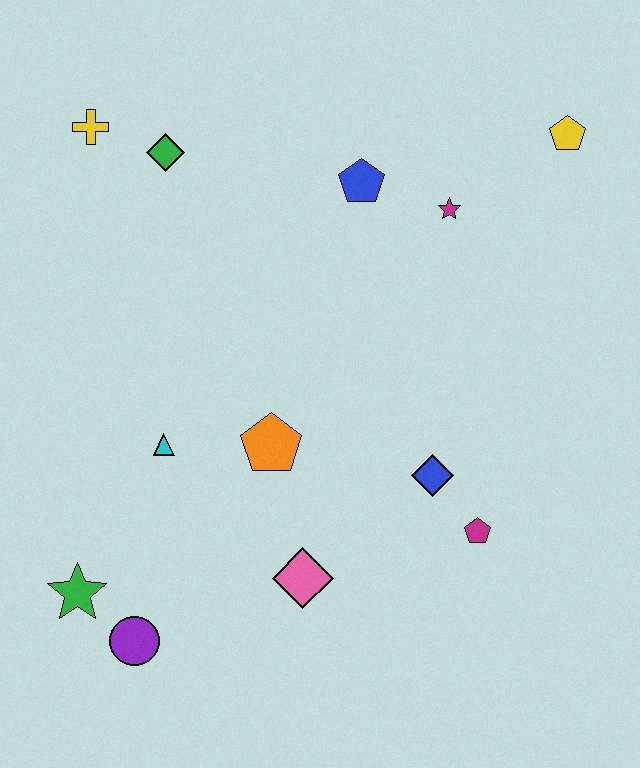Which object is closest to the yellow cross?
The green diamond is closest to the yellow cross.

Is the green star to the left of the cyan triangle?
Yes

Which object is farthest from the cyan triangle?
The yellow pentagon is farthest from the cyan triangle.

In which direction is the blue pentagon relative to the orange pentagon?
The blue pentagon is above the orange pentagon.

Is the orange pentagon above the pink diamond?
Yes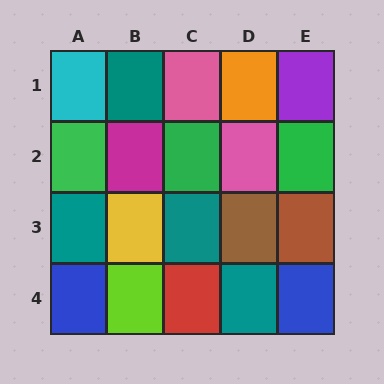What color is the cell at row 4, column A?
Blue.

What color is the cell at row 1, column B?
Teal.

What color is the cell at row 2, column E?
Green.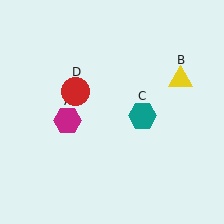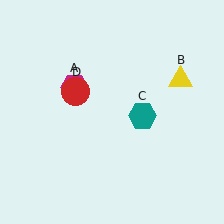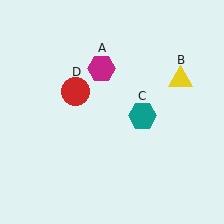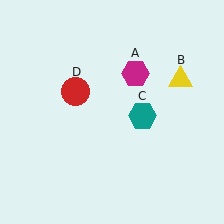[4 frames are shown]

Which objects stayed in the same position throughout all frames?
Yellow triangle (object B) and teal hexagon (object C) and red circle (object D) remained stationary.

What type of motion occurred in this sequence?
The magenta hexagon (object A) rotated clockwise around the center of the scene.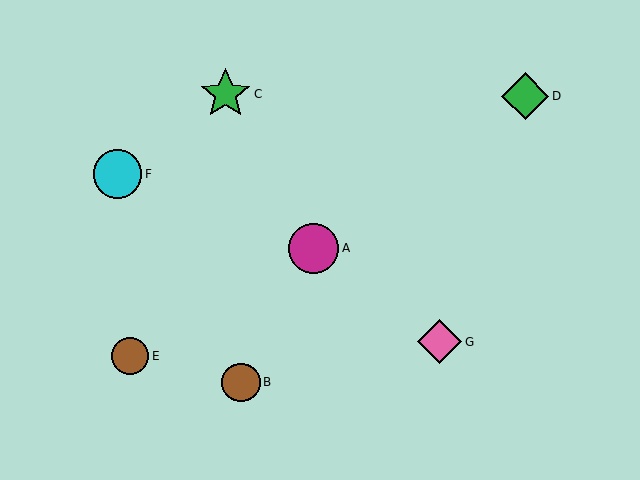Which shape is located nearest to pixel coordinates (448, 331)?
The pink diamond (labeled G) at (439, 342) is nearest to that location.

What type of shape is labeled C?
Shape C is a green star.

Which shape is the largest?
The green star (labeled C) is the largest.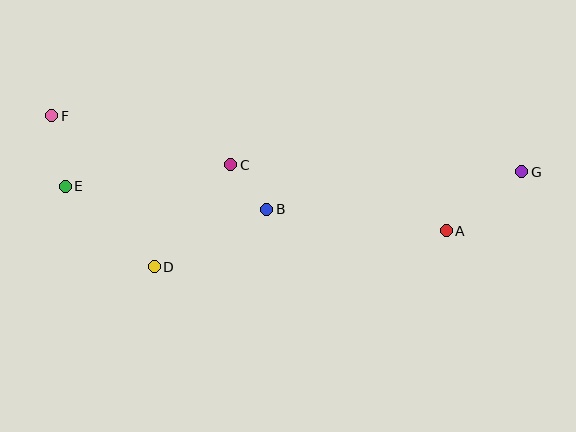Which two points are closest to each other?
Points B and C are closest to each other.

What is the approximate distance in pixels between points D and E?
The distance between D and E is approximately 120 pixels.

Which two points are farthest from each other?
Points F and G are farthest from each other.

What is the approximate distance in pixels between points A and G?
The distance between A and G is approximately 96 pixels.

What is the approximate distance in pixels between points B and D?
The distance between B and D is approximately 126 pixels.